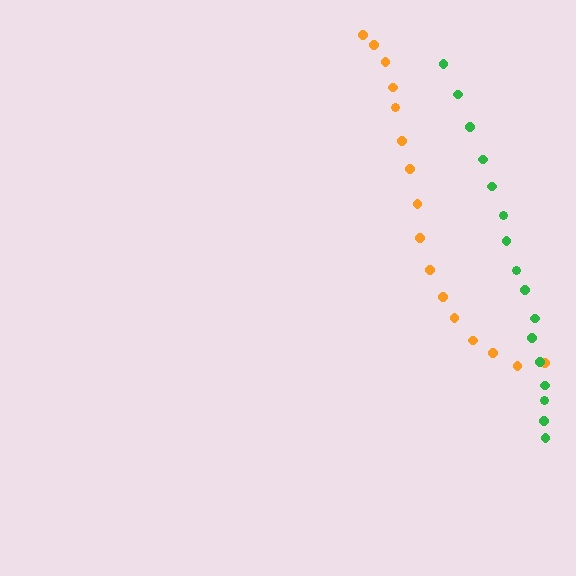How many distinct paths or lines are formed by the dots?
There are 2 distinct paths.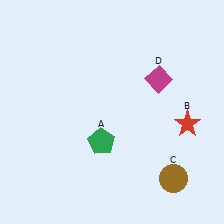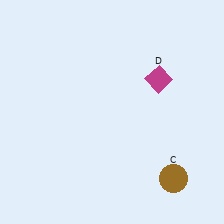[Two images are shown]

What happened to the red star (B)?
The red star (B) was removed in Image 2. It was in the bottom-right area of Image 1.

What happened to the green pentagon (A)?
The green pentagon (A) was removed in Image 2. It was in the bottom-left area of Image 1.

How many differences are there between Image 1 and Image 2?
There are 2 differences between the two images.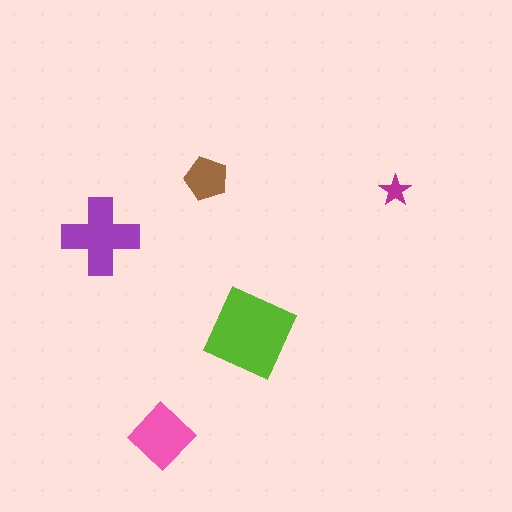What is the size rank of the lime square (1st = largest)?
1st.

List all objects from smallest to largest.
The magenta star, the brown pentagon, the pink diamond, the purple cross, the lime square.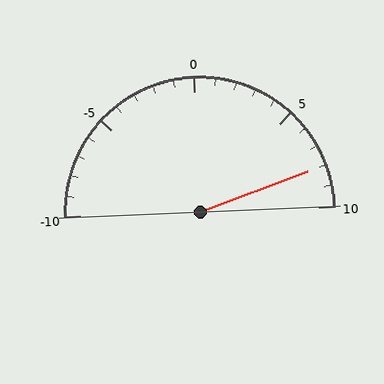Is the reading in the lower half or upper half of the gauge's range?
The reading is in the upper half of the range (-10 to 10).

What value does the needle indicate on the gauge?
The needle indicates approximately 8.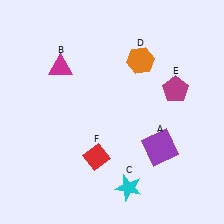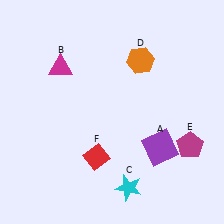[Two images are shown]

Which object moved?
The magenta pentagon (E) moved down.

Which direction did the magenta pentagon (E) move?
The magenta pentagon (E) moved down.